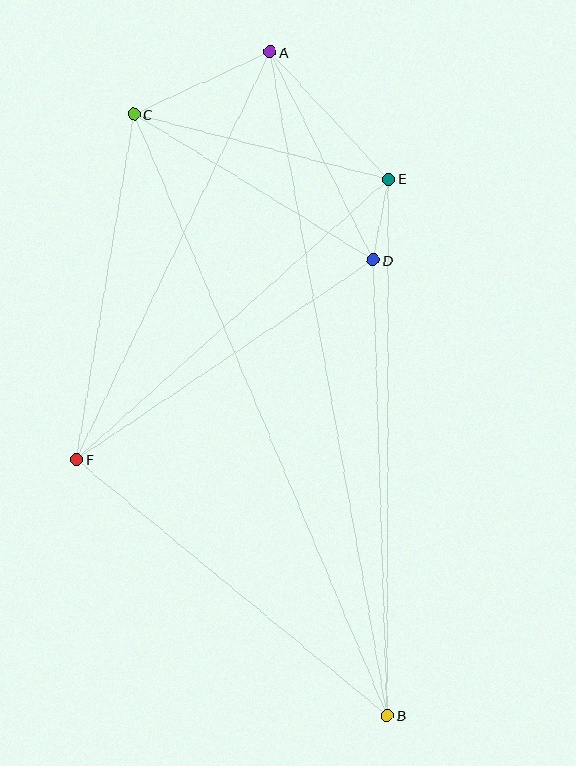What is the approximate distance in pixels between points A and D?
The distance between A and D is approximately 232 pixels.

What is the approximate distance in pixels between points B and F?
The distance between B and F is approximately 403 pixels.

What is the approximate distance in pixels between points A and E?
The distance between A and E is approximately 173 pixels.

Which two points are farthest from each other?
Points A and B are farthest from each other.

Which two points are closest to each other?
Points D and E are closest to each other.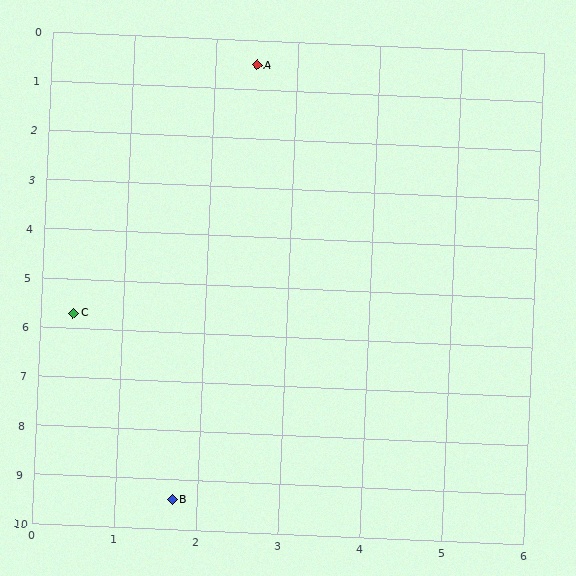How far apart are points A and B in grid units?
Points A and B are about 8.9 grid units apart.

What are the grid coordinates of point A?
Point A is at approximately (2.5, 0.5).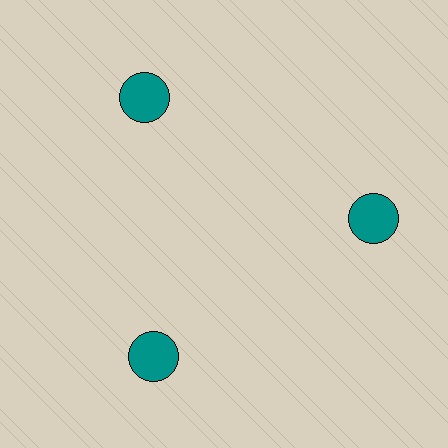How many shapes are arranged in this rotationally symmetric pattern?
There are 3 shapes, arranged in 3 groups of 1.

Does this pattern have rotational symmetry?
Yes, this pattern has 3-fold rotational symmetry. It looks the same after rotating 120 degrees around the center.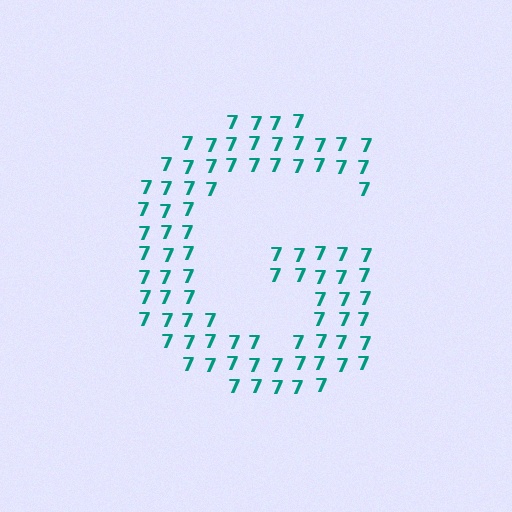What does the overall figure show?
The overall figure shows the letter G.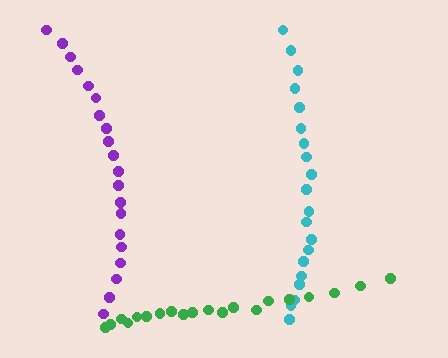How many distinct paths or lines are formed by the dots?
There are 3 distinct paths.